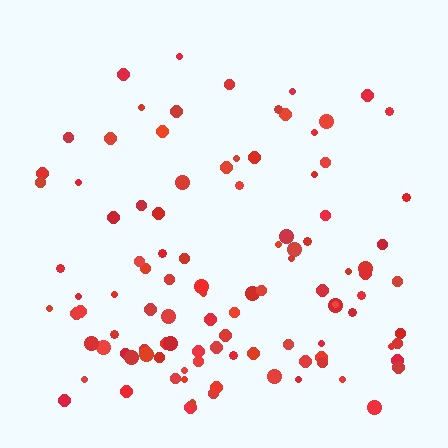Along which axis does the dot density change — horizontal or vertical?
Vertical.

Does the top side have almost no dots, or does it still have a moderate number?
Still a moderate number, just noticeably fewer than the bottom.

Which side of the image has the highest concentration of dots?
The bottom.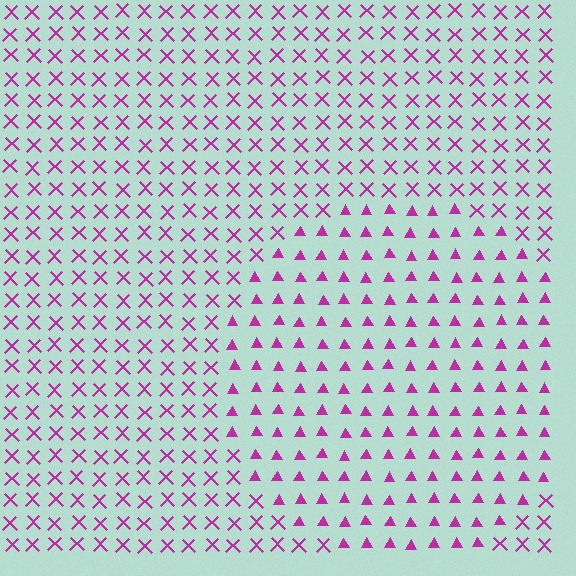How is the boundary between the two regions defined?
The boundary is defined by a change in element shape: triangles inside vs. X marks outside. All elements share the same color and spacing.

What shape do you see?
I see a circle.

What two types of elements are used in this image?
The image uses triangles inside the circle region and X marks outside it.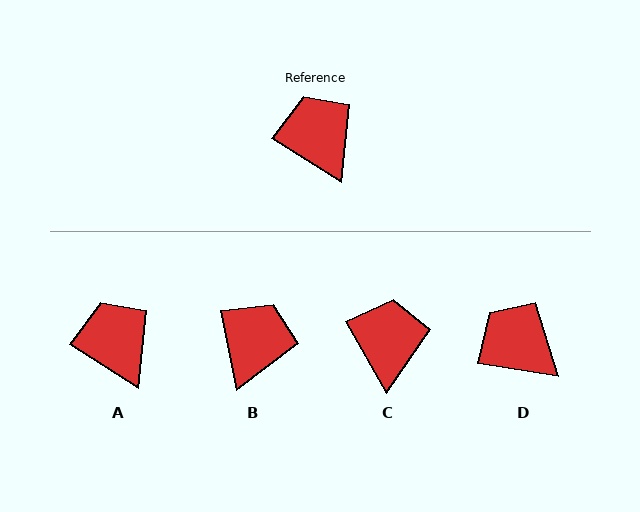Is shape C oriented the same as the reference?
No, it is off by about 28 degrees.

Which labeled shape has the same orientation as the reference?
A.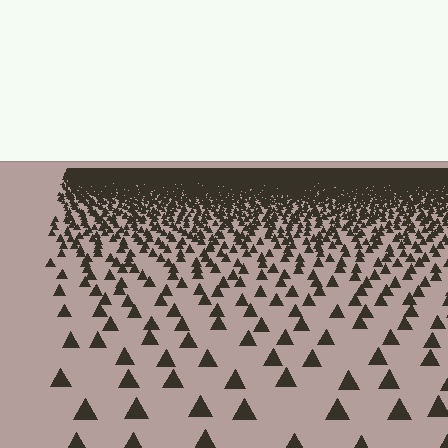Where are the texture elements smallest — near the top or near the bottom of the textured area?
Near the top.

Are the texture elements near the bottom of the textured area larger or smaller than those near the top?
Larger. Near the bottom, elements are closer to the viewer and appear at a bigger on-screen size.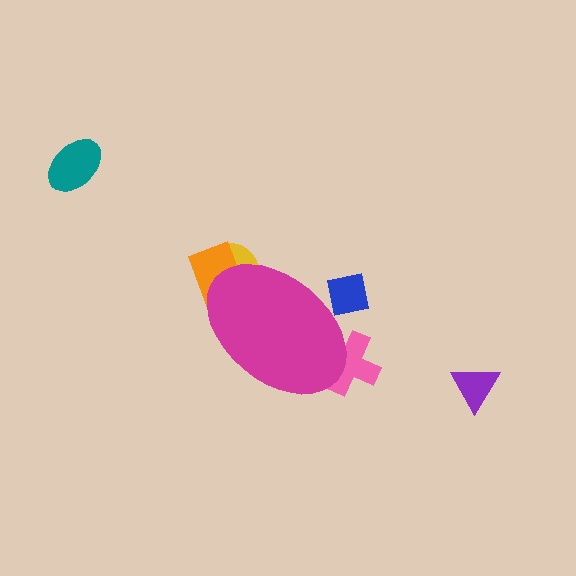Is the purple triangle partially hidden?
No, the purple triangle is fully visible.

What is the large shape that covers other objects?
A magenta ellipse.